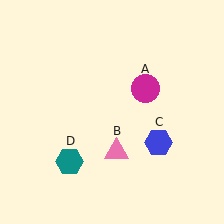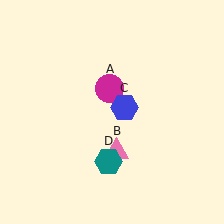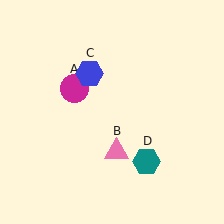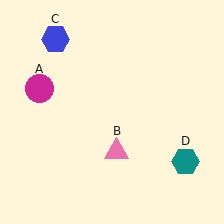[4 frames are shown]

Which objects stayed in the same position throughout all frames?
Pink triangle (object B) remained stationary.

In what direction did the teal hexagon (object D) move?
The teal hexagon (object D) moved right.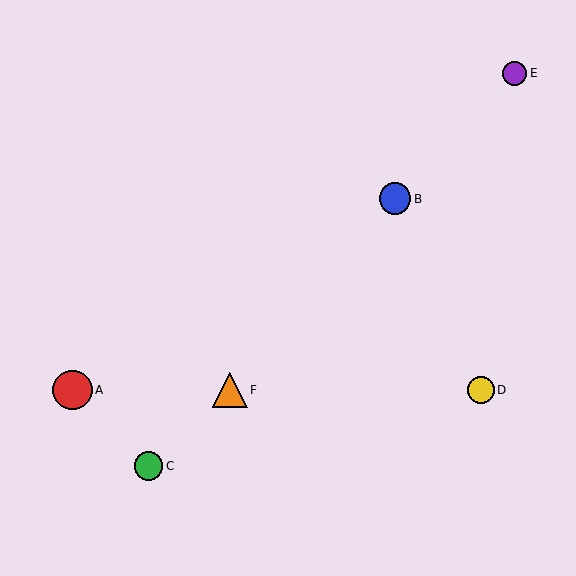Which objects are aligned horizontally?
Objects A, D, F are aligned horizontally.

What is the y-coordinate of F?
Object F is at y≈390.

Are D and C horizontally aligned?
No, D is at y≈390 and C is at y≈466.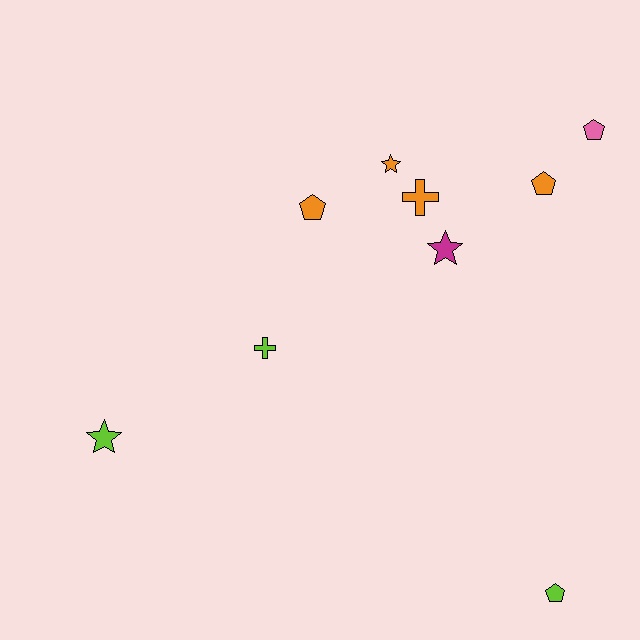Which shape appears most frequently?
Pentagon, with 4 objects.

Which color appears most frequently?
Orange, with 4 objects.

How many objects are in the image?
There are 9 objects.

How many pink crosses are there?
There are no pink crosses.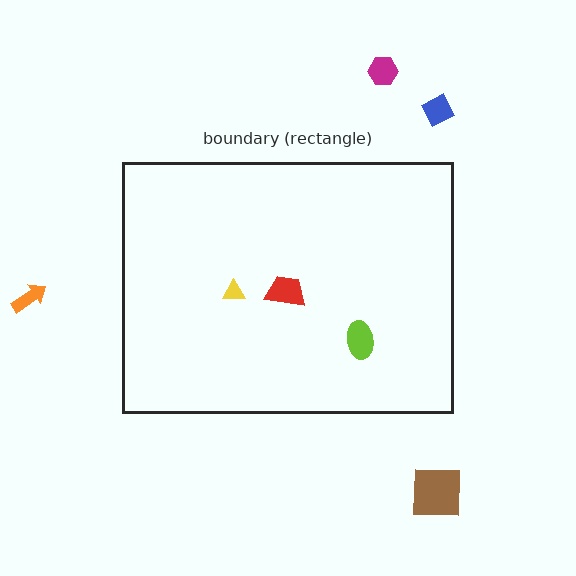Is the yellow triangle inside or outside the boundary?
Inside.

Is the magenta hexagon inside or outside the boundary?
Outside.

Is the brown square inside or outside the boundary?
Outside.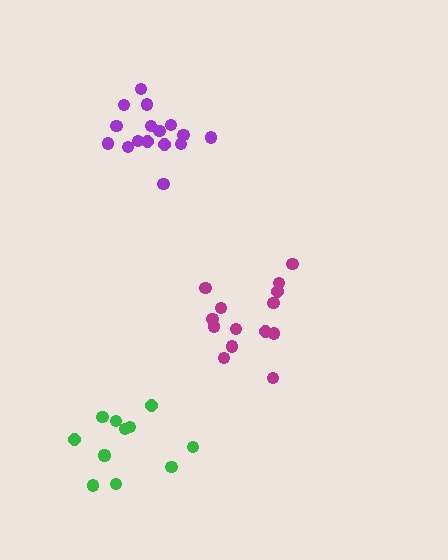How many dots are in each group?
Group 1: 12 dots, Group 2: 14 dots, Group 3: 16 dots (42 total).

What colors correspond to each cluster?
The clusters are colored: green, magenta, purple.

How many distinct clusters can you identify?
There are 3 distinct clusters.